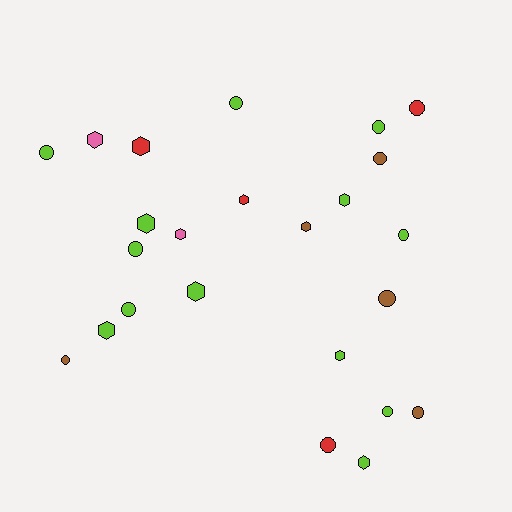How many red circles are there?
There are 2 red circles.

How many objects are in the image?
There are 24 objects.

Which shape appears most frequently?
Circle, with 13 objects.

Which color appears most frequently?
Lime, with 13 objects.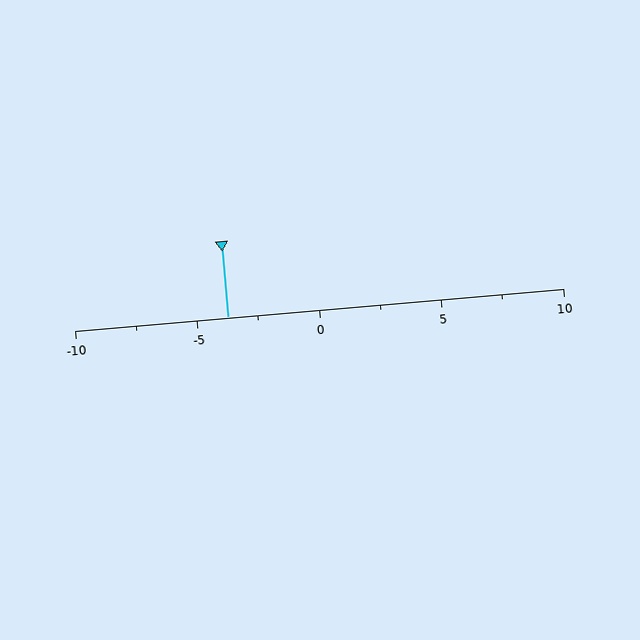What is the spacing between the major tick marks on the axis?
The major ticks are spaced 5 apart.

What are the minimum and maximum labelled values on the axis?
The axis runs from -10 to 10.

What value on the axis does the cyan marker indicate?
The marker indicates approximately -3.8.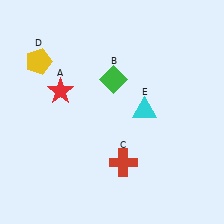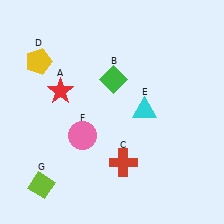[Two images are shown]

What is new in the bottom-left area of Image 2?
A pink circle (F) was added in the bottom-left area of Image 2.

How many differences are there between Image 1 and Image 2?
There are 2 differences between the two images.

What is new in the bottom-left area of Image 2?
A lime diamond (G) was added in the bottom-left area of Image 2.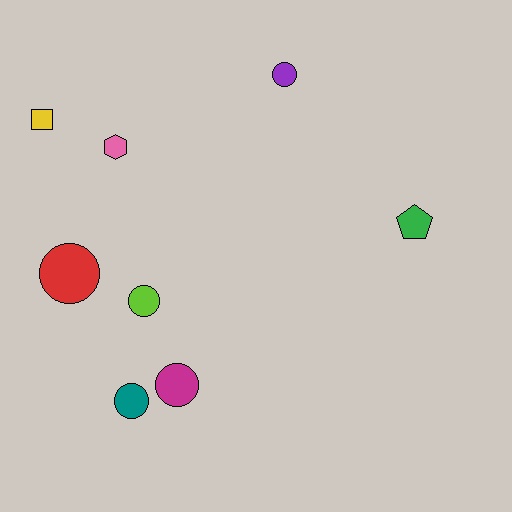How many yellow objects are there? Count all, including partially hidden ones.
There is 1 yellow object.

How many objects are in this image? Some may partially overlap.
There are 8 objects.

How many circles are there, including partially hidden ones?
There are 5 circles.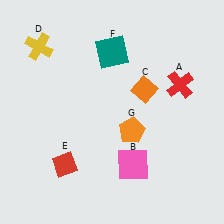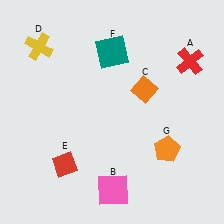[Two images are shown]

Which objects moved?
The objects that moved are: the red cross (A), the pink square (B), the orange pentagon (G).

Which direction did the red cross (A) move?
The red cross (A) moved up.